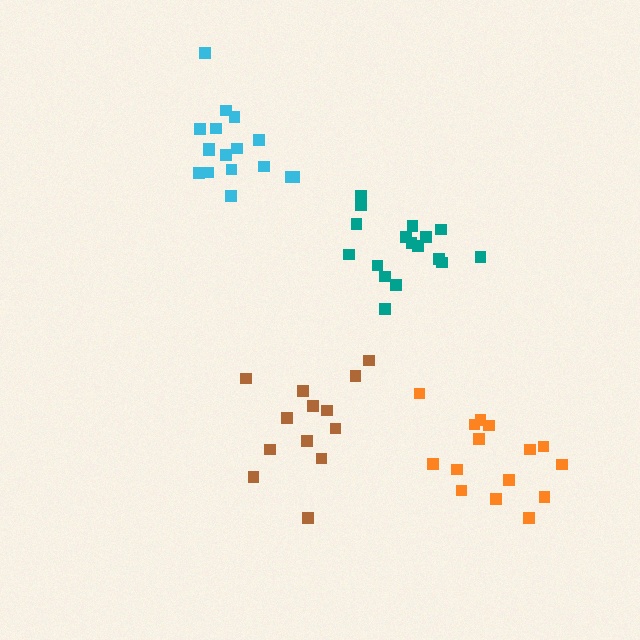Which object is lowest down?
The orange cluster is bottommost.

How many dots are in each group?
Group 1: 13 dots, Group 2: 17 dots, Group 3: 15 dots, Group 4: 17 dots (62 total).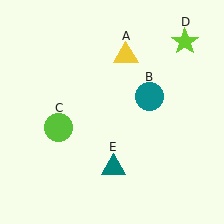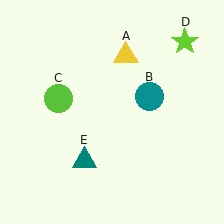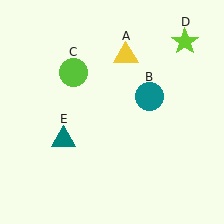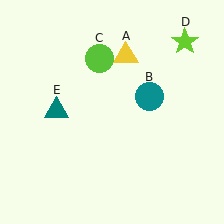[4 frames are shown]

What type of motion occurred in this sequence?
The lime circle (object C), teal triangle (object E) rotated clockwise around the center of the scene.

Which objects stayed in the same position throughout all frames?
Yellow triangle (object A) and teal circle (object B) and lime star (object D) remained stationary.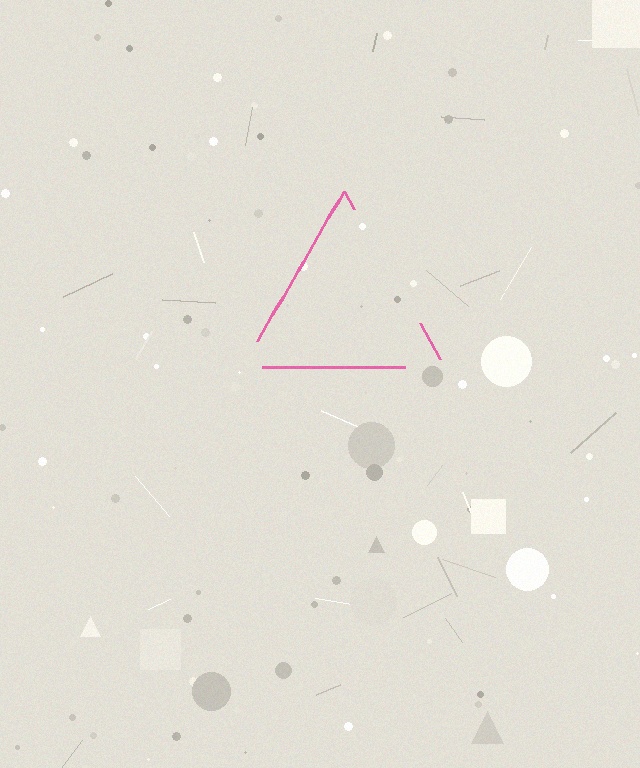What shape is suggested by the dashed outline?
The dashed outline suggests a triangle.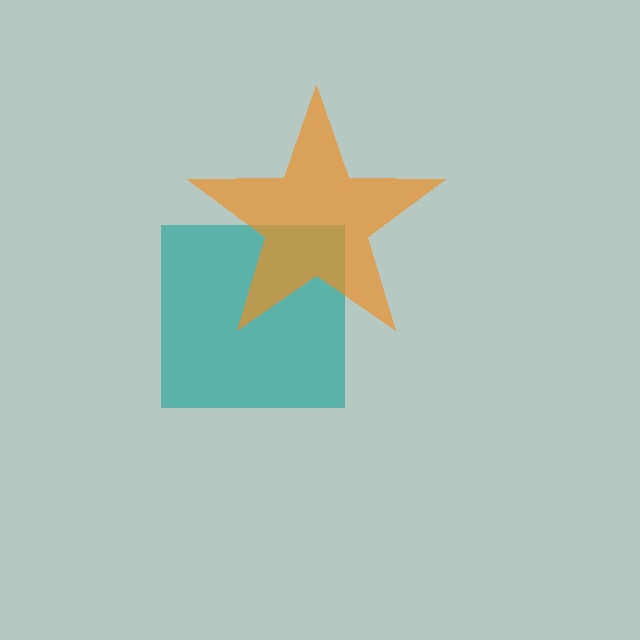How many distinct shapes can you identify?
There are 2 distinct shapes: a teal square, an orange star.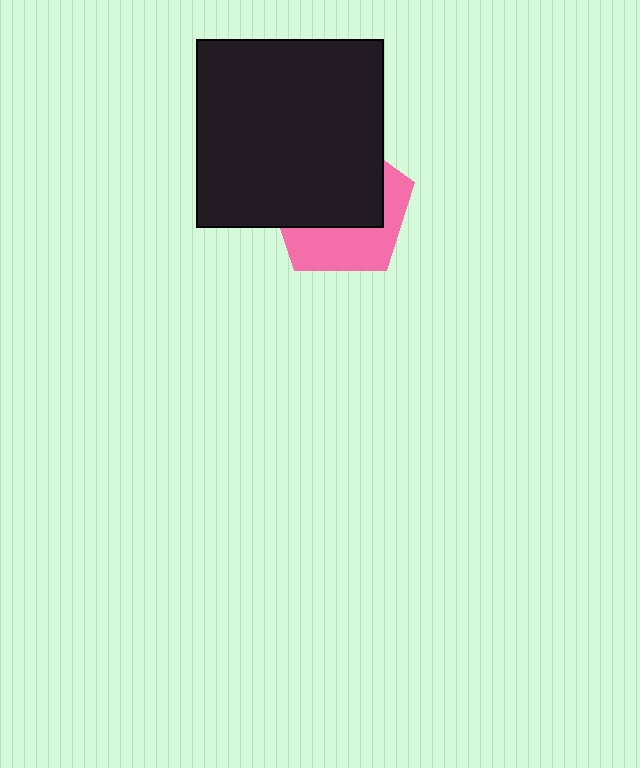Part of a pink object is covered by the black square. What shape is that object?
It is a pentagon.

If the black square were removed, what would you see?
You would see the complete pink pentagon.